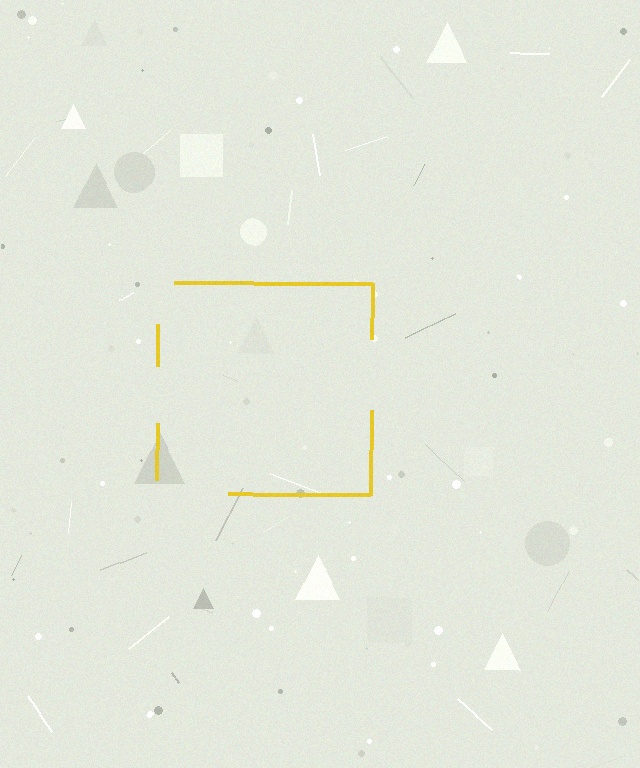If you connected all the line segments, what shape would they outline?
They would outline a square.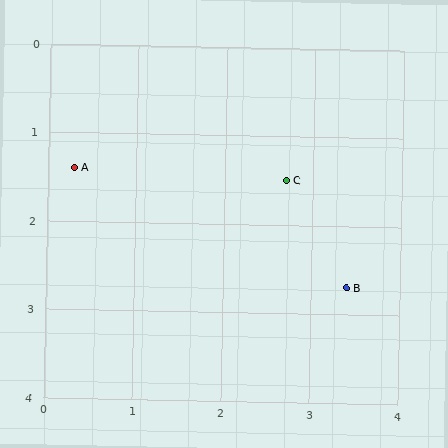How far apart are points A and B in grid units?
Points A and B are about 3.4 grid units apart.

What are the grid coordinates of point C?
Point C is at approximately (2.7, 1.5).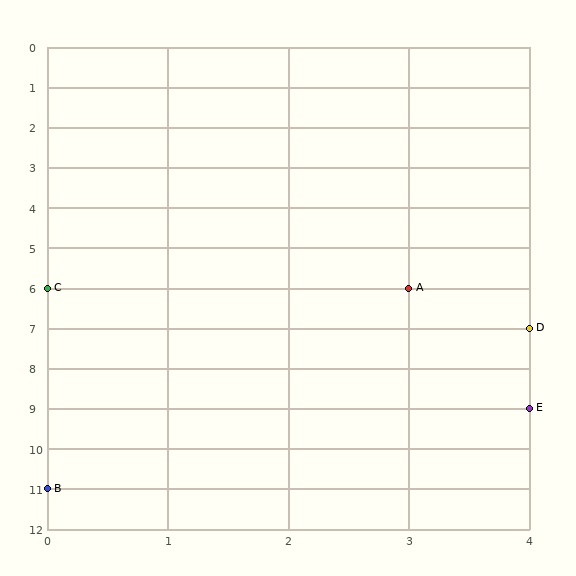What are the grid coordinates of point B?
Point B is at grid coordinates (0, 11).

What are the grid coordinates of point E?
Point E is at grid coordinates (4, 9).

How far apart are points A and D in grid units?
Points A and D are 1 column and 1 row apart (about 1.4 grid units diagonally).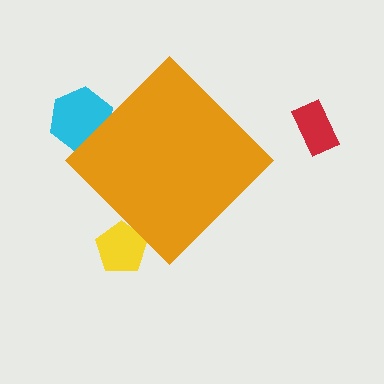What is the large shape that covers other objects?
An orange diamond.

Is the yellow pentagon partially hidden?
Yes, the yellow pentagon is partially hidden behind the orange diamond.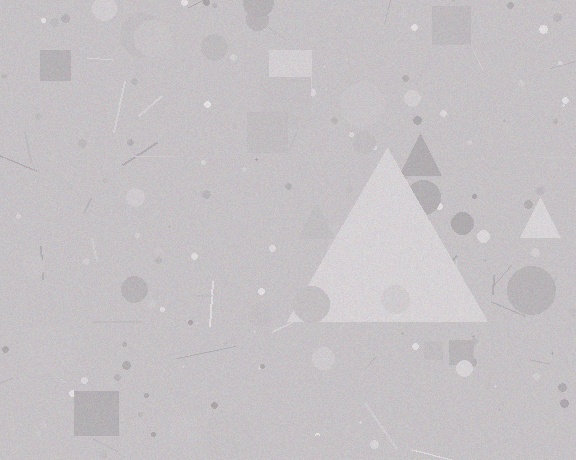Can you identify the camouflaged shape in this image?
The camouflaged shape is a triangle.